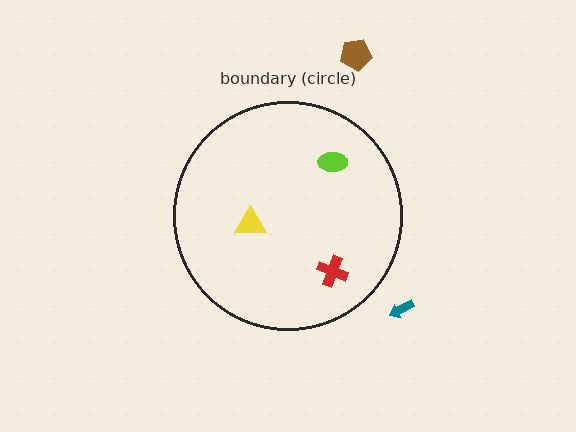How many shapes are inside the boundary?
3 inside, 2 outside.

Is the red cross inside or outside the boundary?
Inside.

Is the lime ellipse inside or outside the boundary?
Inside.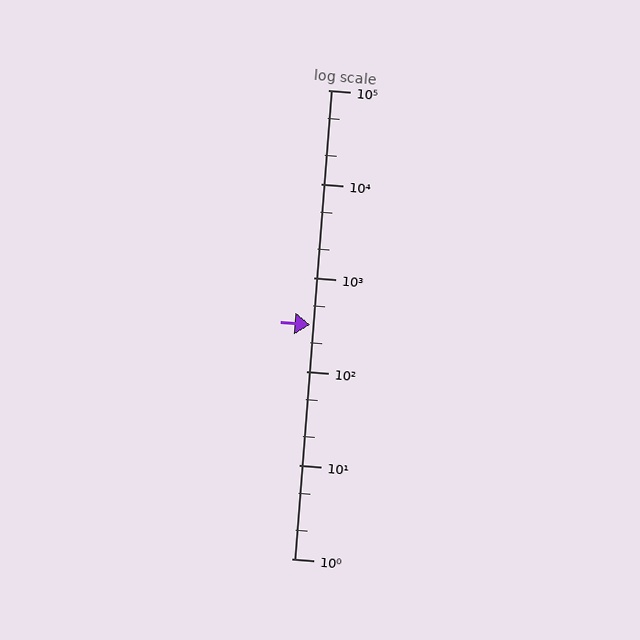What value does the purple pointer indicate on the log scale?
The pointer indicates approximately 310.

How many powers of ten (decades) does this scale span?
The scale spans 5 decades, from 1 to 100000.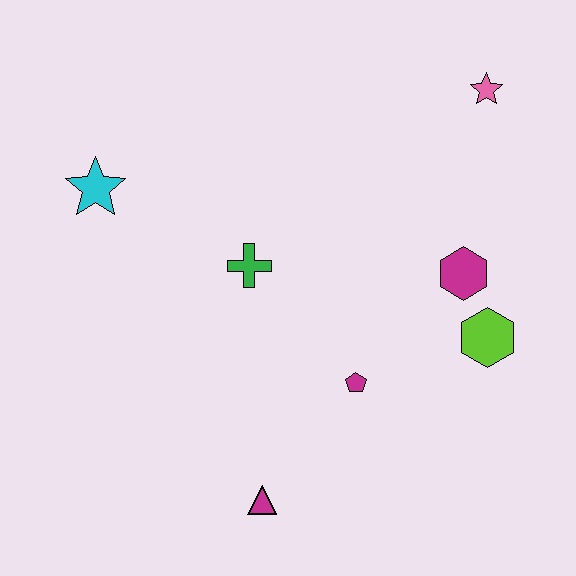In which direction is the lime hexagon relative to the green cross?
The lime hexagon is to the right of the green cross.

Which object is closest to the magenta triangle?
The magenta pentagon is closest to the magenta triangle.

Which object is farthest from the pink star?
The magenta triangle is farthest from the pink star.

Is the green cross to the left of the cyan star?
No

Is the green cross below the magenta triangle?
No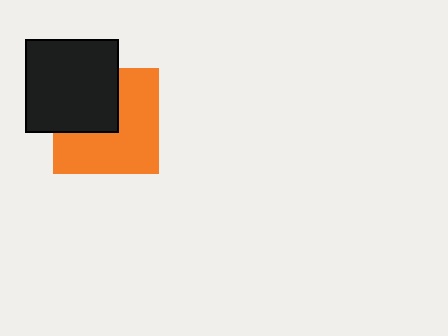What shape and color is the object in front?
The object in front is a black square.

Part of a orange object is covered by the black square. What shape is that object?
It is a square.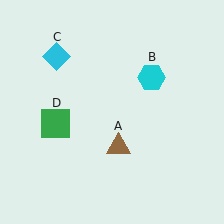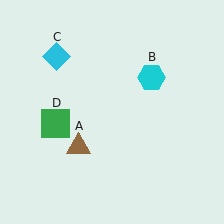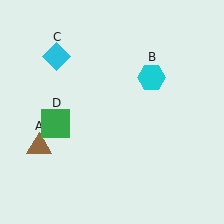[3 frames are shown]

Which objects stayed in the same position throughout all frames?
Cyan hexagon (object B) and cyan diamond (object C) and green square (object D) remained stationary.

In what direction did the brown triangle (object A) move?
The brown triangle (object A) moved left.